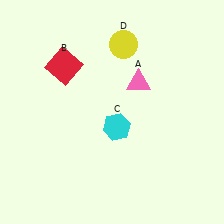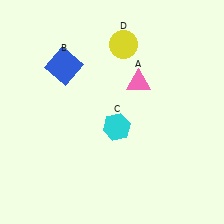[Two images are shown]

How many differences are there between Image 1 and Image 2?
There is 1 difference between the two images.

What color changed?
The square (B) changed from red in Image 1 to blue in Image 2.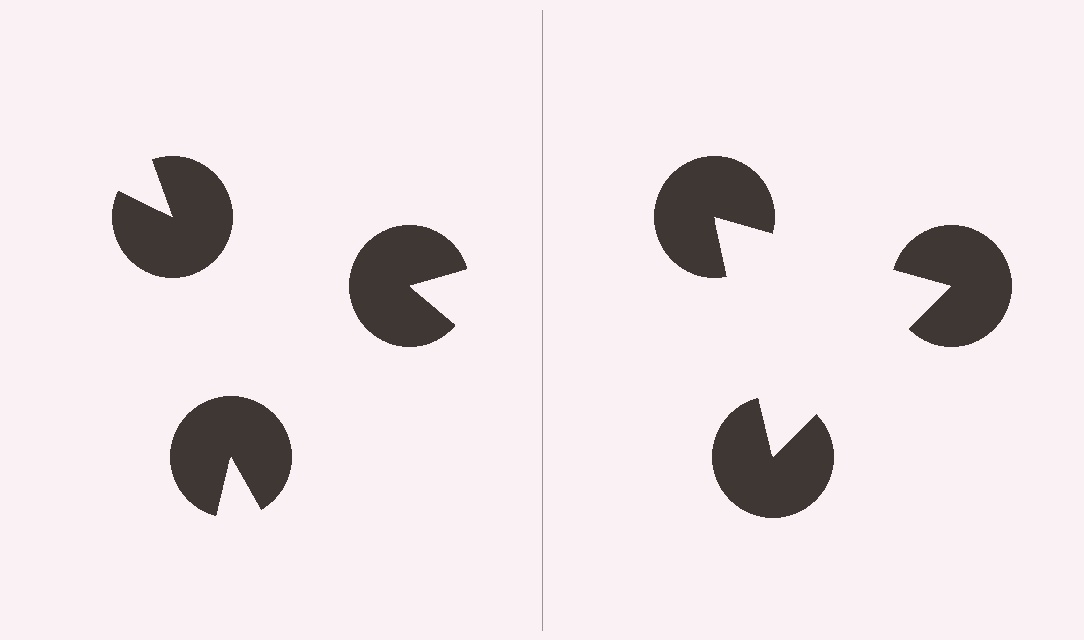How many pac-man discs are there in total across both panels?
6 — 3 on each side.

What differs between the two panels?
The pac-man discs are positioned identically on both sides; only the wedge orientations differ. On the right they align to a triangle; on the left they are misaligned.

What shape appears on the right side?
An illusory triangle.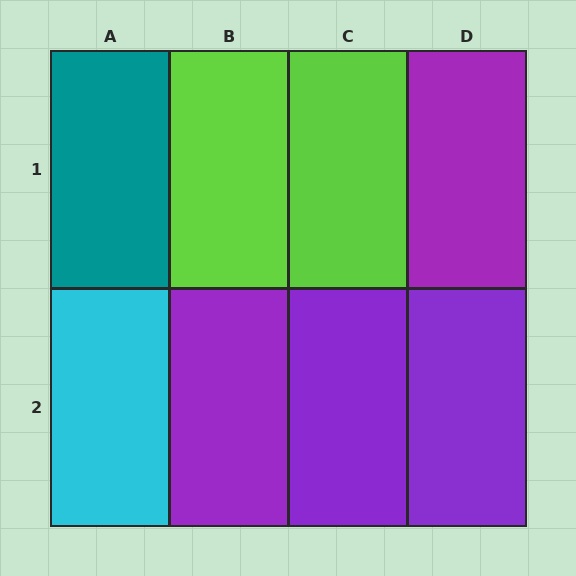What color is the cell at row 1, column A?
Teal.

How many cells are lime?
2 cells are lime.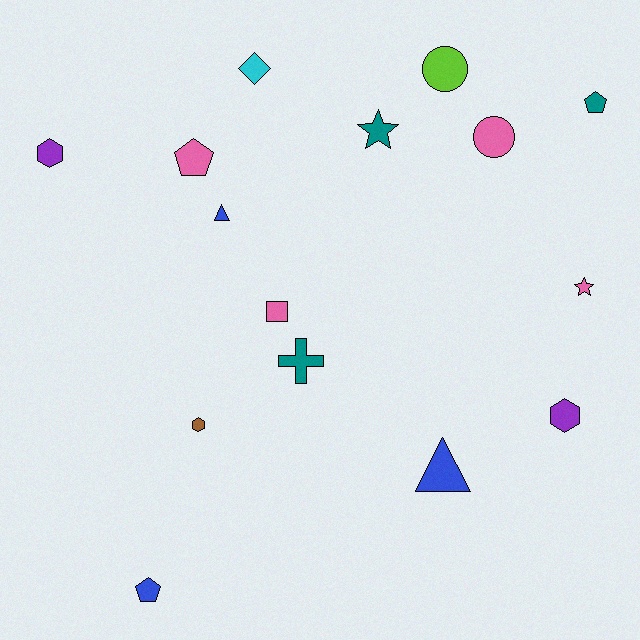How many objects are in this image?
There are 15 objects.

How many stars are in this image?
There are 2 stars.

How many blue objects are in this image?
There are 3 blue objects.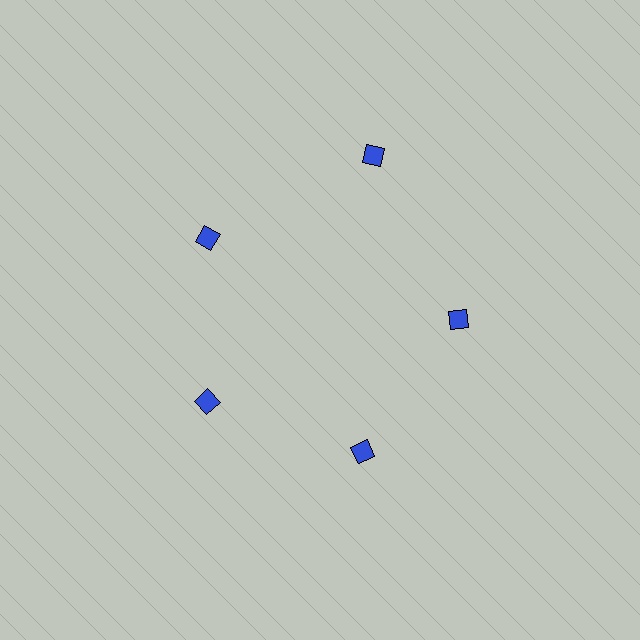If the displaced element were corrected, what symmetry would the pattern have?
It would have 5-fold rotational symmetry — the pattern would map onto itself every 72 degrees.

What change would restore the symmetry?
The symmetry would be restored by moving it inward, back onto the ring so that all 5 diamonds sit at equal angles and equal distance from the center.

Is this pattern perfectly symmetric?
No. The 5 blue diamonds are arranged in a ring, but one element near the 1 o'clock position is pushed outward from the center, breaking the 5-fold rotational symmetry.